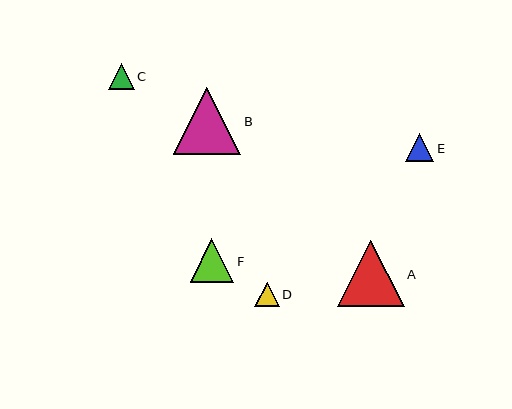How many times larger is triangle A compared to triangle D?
Triangle A is approximately 2.7 times the size of triangle D.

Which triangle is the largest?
Triangle B is the largest with a size of approximately 68 pixels.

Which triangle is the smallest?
Triangle D is the smallest with a size of approximately 25 pixels.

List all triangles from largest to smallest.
From largest to smallest: B, A, F, E, C, D.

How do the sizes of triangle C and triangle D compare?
Triangle C and triangle D are approximately the same size.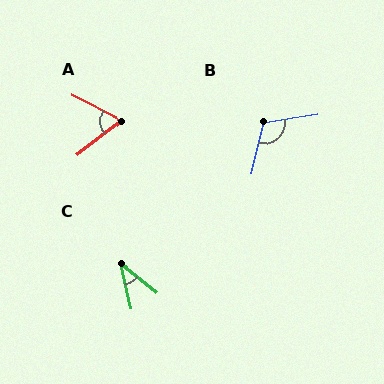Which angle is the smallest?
C, at approximately 38 degrees.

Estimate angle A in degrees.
Approximately 65 degrees.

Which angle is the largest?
B, at approximately 112 degrees.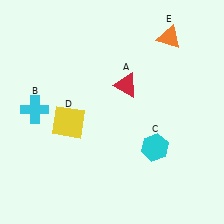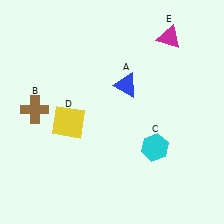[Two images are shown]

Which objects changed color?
A changed from red to blue. B changed from cyan to brown. E changed from orange to magenta.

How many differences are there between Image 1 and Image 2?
There are 3 differences between the two images.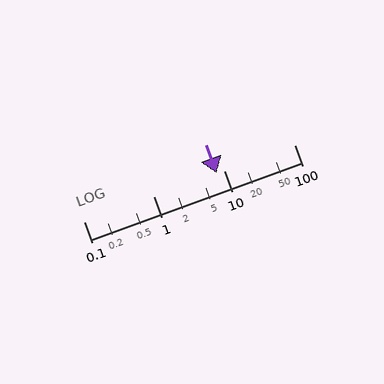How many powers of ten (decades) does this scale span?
The scale spans 3 decades, from 0.1 to 100.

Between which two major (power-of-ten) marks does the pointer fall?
The pointer is between 1 and 10.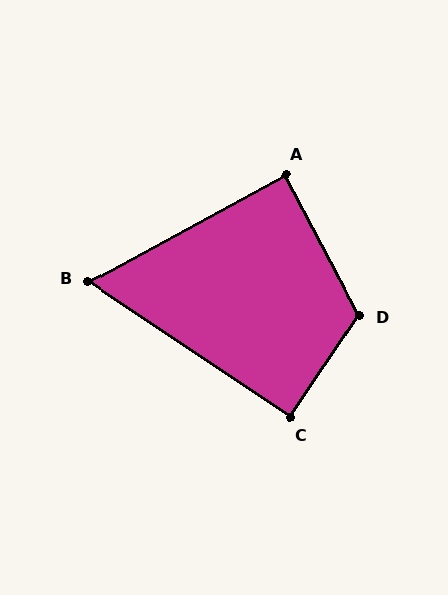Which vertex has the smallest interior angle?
B, at approximately 62 degrees.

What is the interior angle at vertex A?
Approximately 90 degrees (approximately right).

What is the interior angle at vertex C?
Approximately 90 degrees (approximately right).